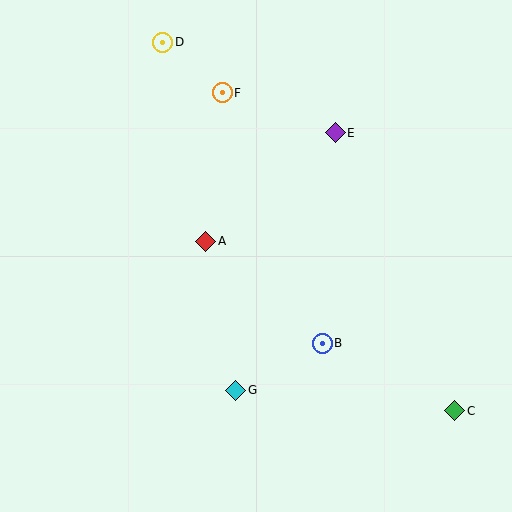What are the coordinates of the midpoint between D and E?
The midpoint between D and E is at (249, 87).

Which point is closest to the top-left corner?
Point D is closest to the top-left corner.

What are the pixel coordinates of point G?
Point G is at (236, 390).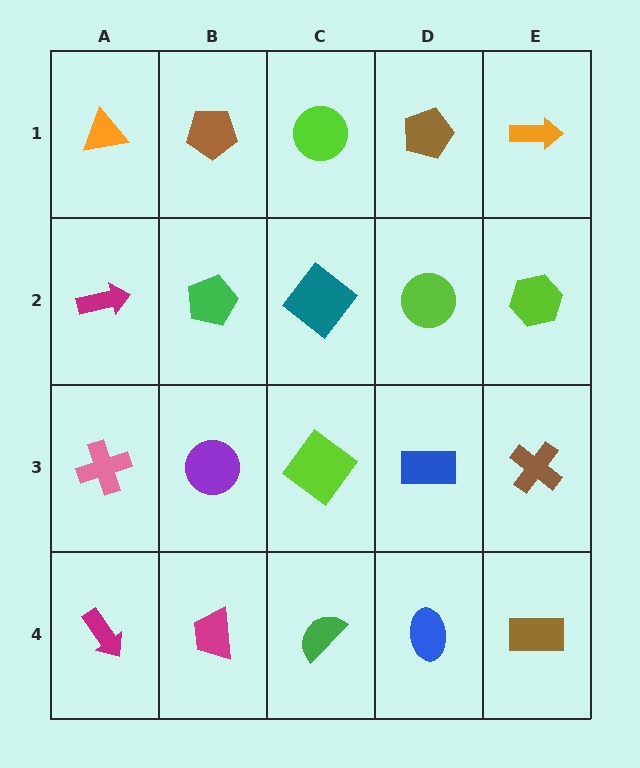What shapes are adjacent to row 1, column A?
A magenta arrow (row 2, column A), a brown pentagon (row 1, column B).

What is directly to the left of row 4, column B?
A magenta arrow.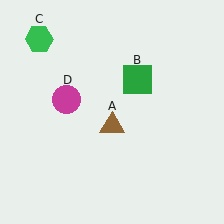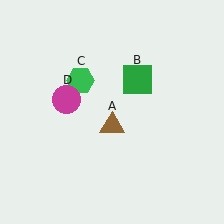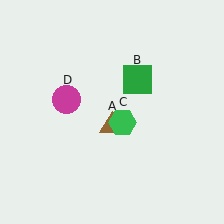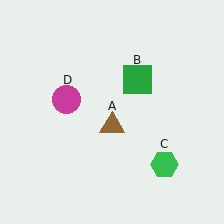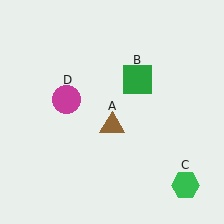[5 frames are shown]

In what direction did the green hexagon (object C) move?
The green hexagon (object C) moved down and to the right.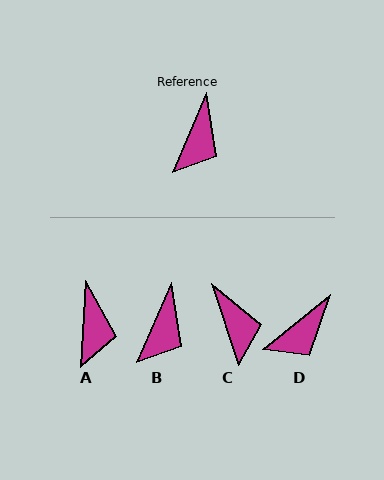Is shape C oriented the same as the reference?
No, it is off by about 41 degrees.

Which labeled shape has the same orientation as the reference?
B.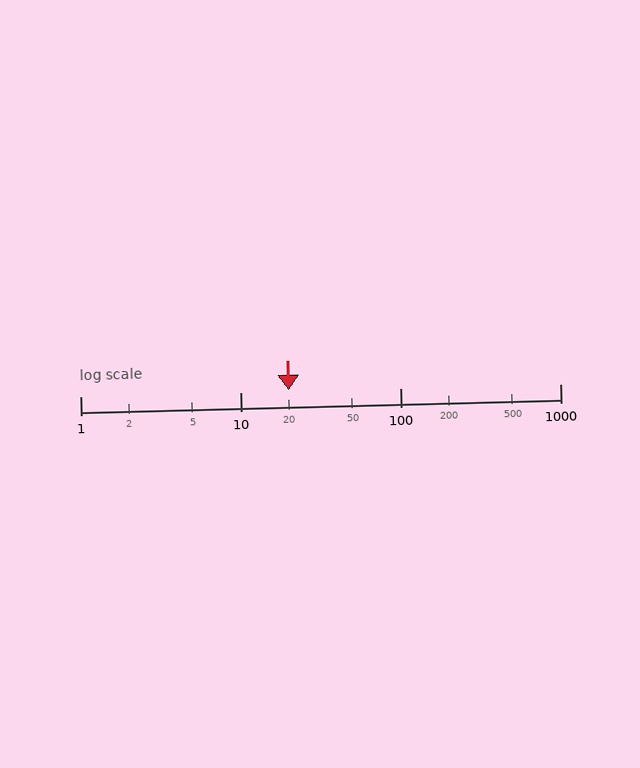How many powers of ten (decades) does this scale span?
The scale spans 3 decades, from 1 to 1000.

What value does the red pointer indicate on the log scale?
The pointer indicates approximately 20.